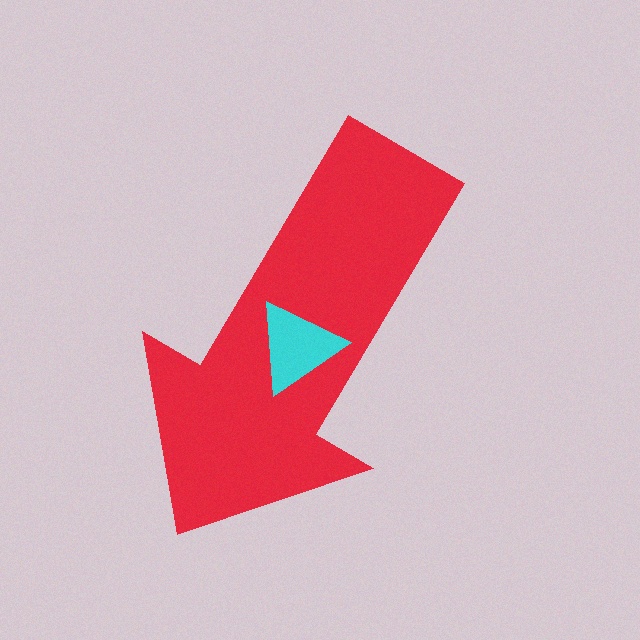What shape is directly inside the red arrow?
The cyan triangle.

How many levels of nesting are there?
2.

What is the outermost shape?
The red arrow.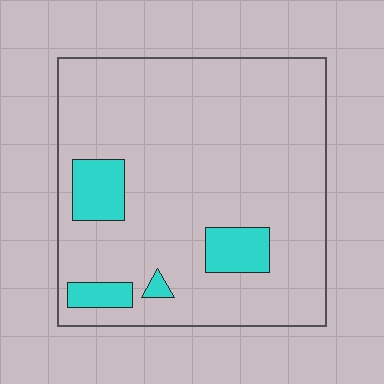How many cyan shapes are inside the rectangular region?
4.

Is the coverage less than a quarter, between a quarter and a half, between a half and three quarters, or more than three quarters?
Less than a quarter.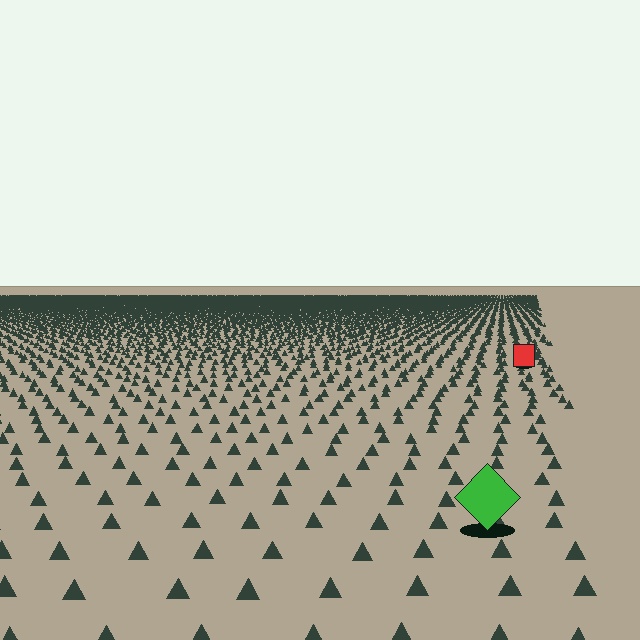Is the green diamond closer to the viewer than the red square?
Yes. The green diamond is closer — you can tell from the texture gradient: the ground texture is coarser near it.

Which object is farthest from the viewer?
The red square is farthest from the viewer. It appears smaller and the ground texture around it is denser.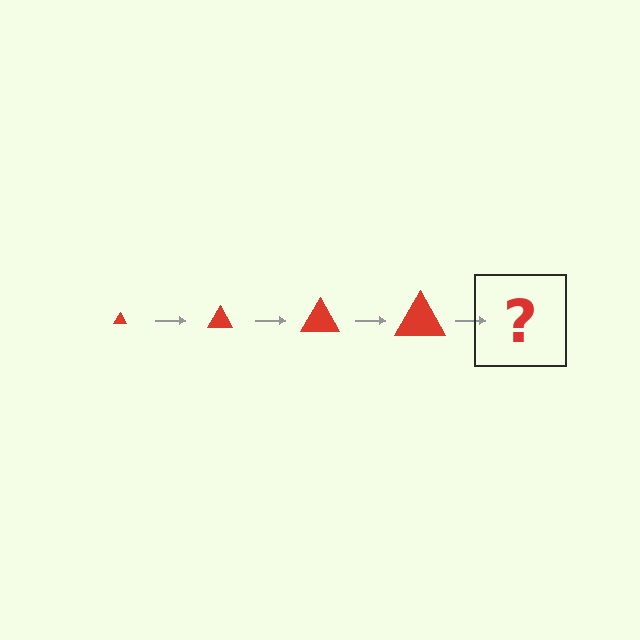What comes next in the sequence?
The next element should be a red triangle, larger than the previous one.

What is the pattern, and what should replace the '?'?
The pattern is that the triangle gets progressively larger each step. The '?' should be a red triangle, larger than the previous one.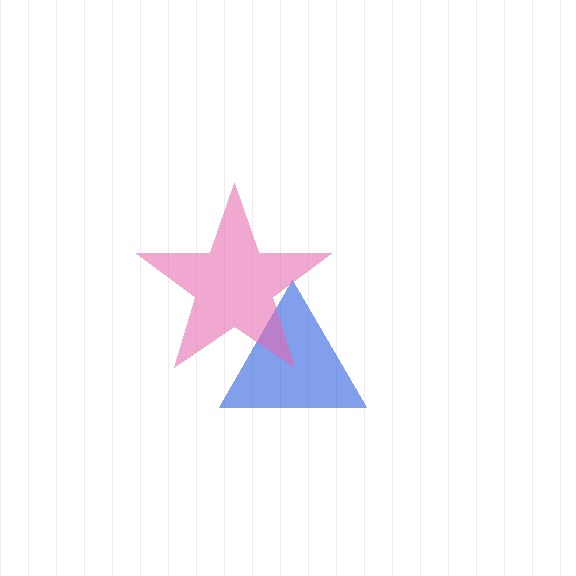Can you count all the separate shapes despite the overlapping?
Yes, there are 2 separate shapes.